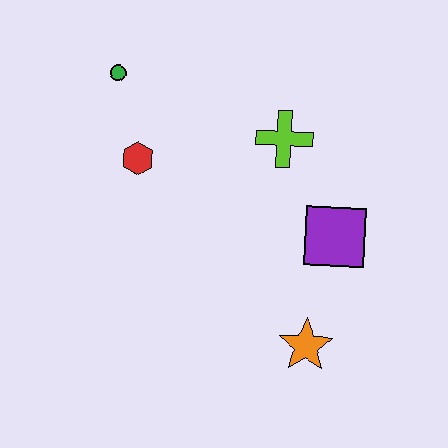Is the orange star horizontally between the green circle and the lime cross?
No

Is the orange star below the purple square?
Yes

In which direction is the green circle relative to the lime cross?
The green circle is to the left of the lime cross.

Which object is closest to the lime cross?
The purple square is closest to the lime cross.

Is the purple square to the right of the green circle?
Yes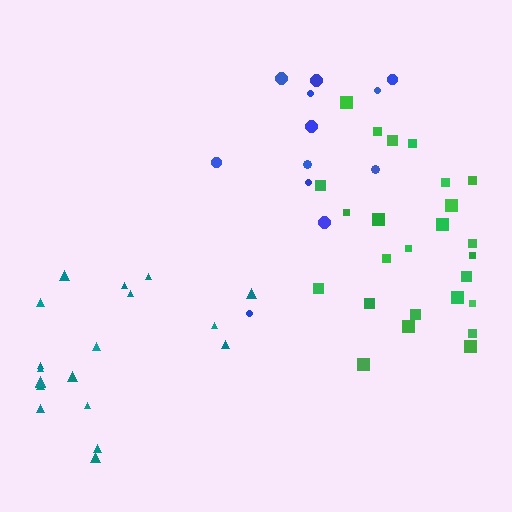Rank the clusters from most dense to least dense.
green, teal, blue.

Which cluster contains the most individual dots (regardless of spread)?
Green (25).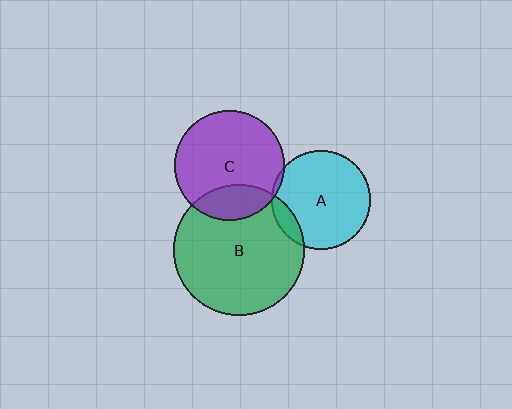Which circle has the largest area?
Circle B (green).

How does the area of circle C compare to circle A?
Approximately 1.2 times.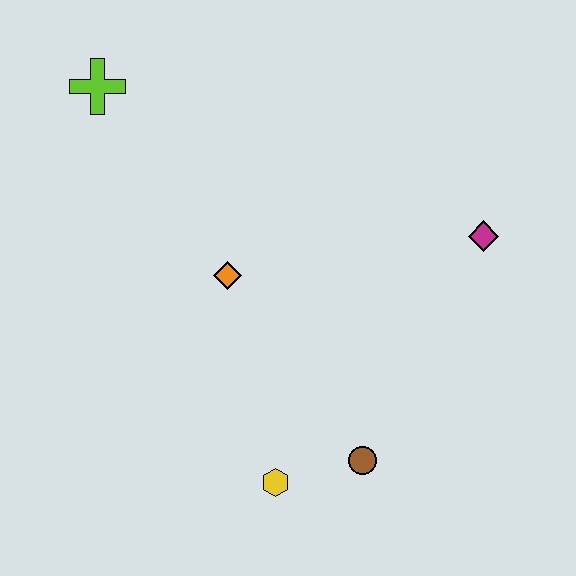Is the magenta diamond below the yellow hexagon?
No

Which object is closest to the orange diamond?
The yellow hexagon is closest to the orange diamond.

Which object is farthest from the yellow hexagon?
The lime cross is farthest from the yellow hexagon.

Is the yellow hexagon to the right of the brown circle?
No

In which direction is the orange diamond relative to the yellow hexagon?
The orange diamond is above the yellow hexagon.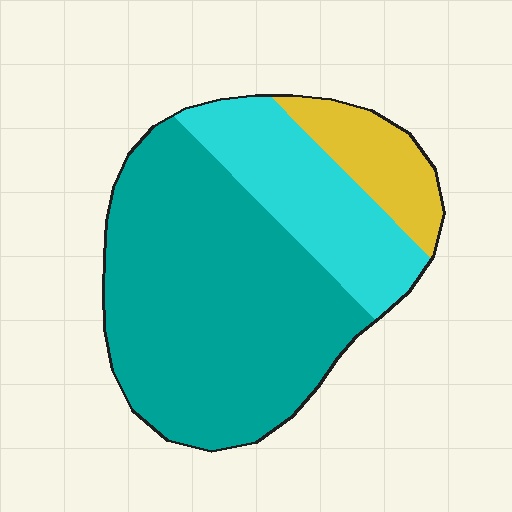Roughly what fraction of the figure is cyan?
Cyan covers 24% of the figure.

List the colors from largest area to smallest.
From largest to smallest: teal, cyan, yellow.